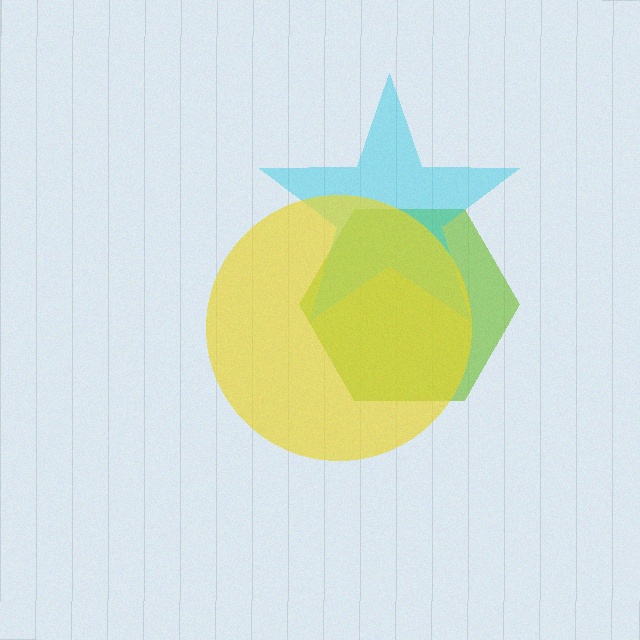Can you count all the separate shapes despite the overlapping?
Yes, there are 3 separate shapes.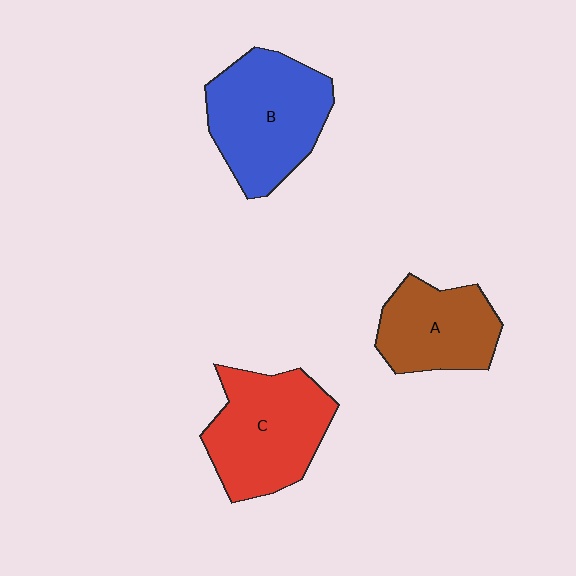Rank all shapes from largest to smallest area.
From largest to smallest: B (blue), C (red), A (brown).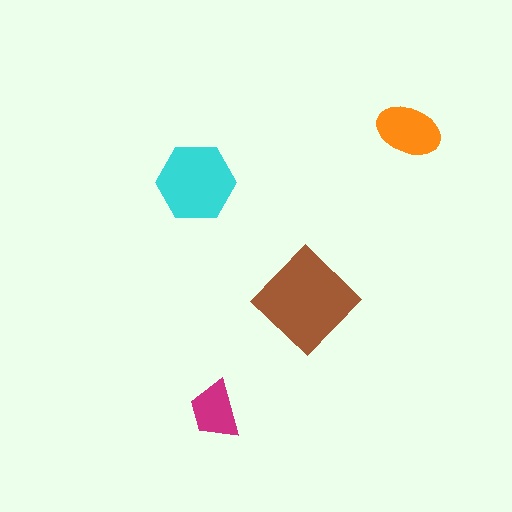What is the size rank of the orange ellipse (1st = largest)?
3rd.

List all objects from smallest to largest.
The magenta trapezoid, the orange ellipse, the cyan hexagon, the brown diamond.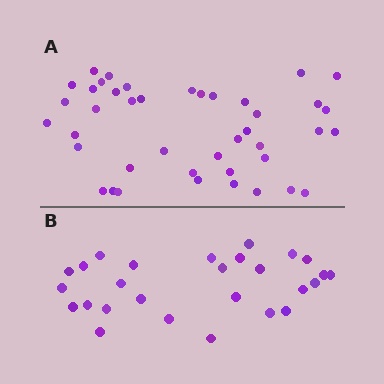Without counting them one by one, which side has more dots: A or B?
Region A (the top region) has more dots.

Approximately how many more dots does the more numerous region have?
Region A has approximately 15 more dots than region B.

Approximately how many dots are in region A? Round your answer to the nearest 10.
About 40 dots. (The exact count is 42, which rounds to 40.)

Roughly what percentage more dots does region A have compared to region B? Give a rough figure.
About 55% more.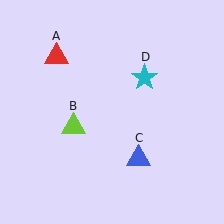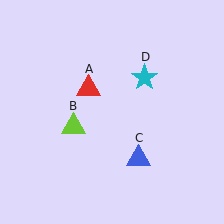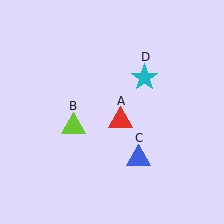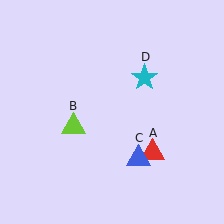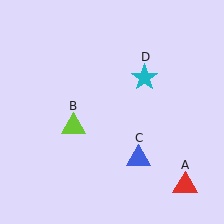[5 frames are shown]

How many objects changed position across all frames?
1 object changed position: red triangle (object A).